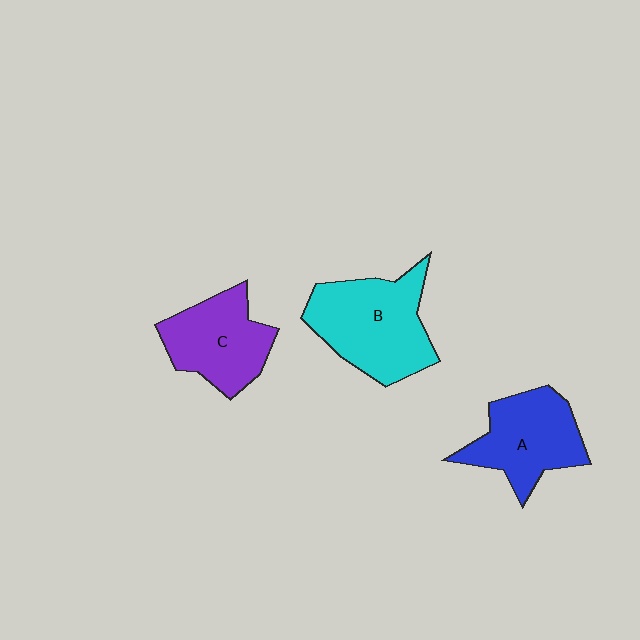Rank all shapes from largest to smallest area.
From largest to smallest: B (cyan), A (blue), C (purple).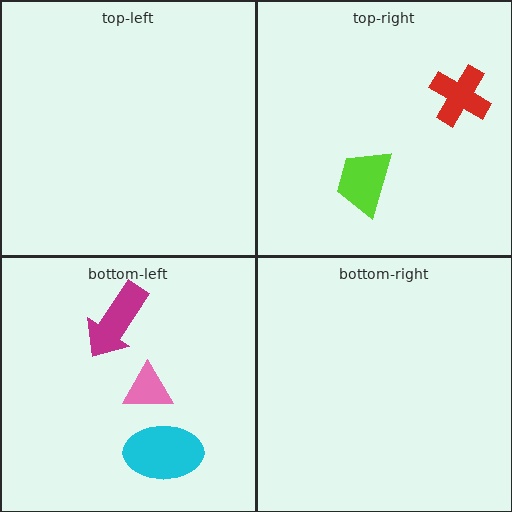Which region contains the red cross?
The top-right region.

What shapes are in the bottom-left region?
The pink triangle, the magenta arrow, the cyan ellipse.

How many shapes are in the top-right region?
2.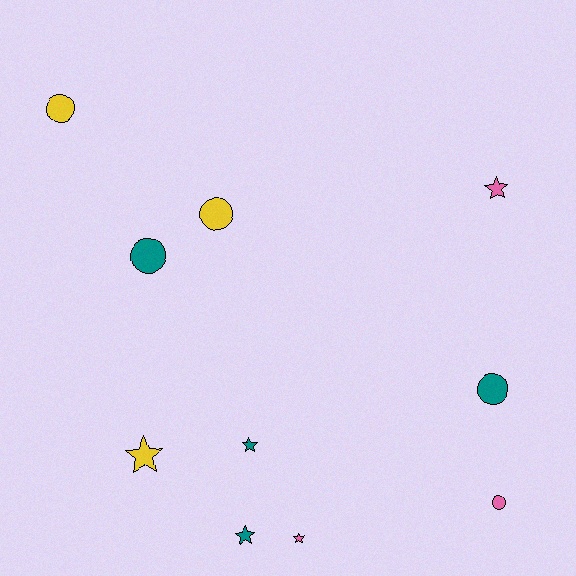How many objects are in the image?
There are 10 objects.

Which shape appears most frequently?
Star, with 5 objects.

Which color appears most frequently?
Teal, with 4 objects.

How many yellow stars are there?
There is 1 yellow star.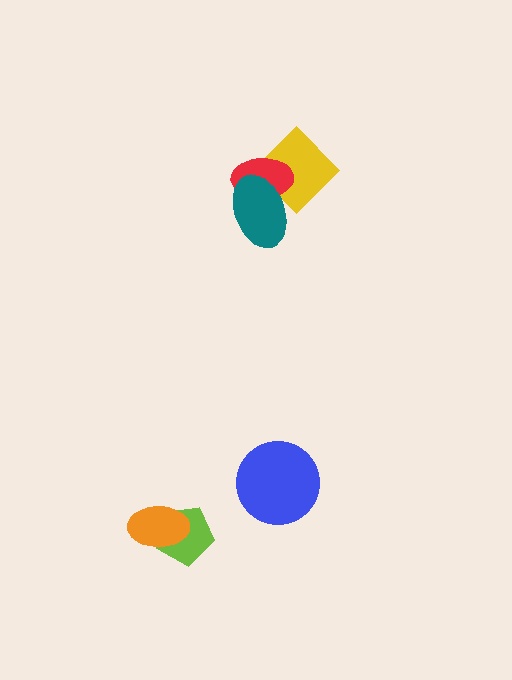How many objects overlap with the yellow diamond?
2 objects overlap with the yellow diamond.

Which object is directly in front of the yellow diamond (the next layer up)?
The red ellipse is directly in front of the yellow diamond.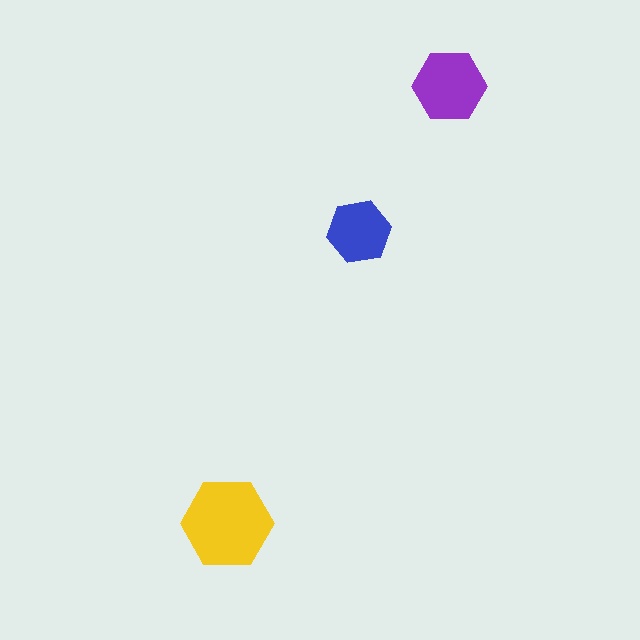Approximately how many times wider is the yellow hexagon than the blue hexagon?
About 1.5 times wider.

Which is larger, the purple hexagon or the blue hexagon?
The purple one.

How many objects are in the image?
There are 3 objects in the image.